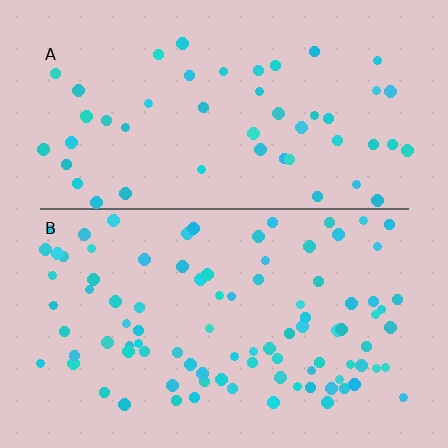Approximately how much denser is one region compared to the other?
Approximately 1.9× — region B over region A.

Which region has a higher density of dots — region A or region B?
B (the bottom).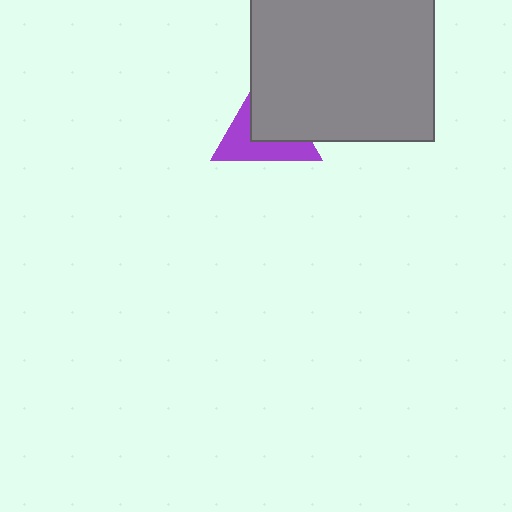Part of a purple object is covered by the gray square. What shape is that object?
It is a triangle.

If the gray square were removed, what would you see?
You would see the complete purple triangle.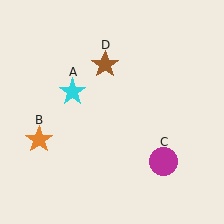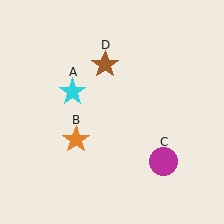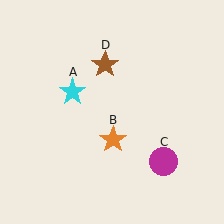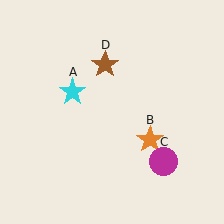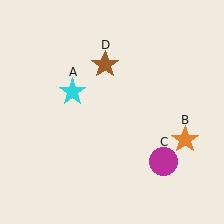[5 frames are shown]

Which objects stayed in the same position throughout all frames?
Cyan star (object A) and magenta circle (object C) and brown star (object D) remained stationary.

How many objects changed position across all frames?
1 object changed position: orange star (object B).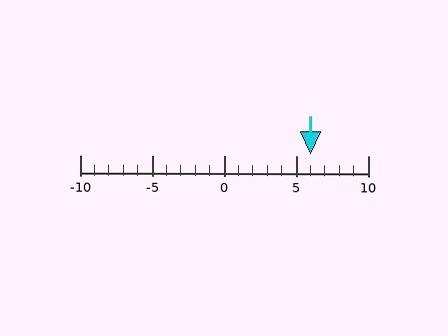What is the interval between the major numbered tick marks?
The major tick marks are spaced 5 units apart.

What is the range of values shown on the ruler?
The ruler shows values from -10 to 10.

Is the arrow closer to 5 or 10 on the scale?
The arrow is closer to 5.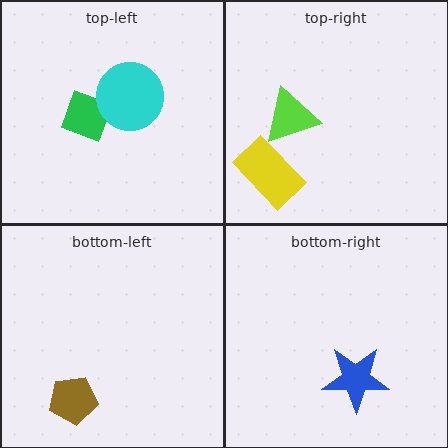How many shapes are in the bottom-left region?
1.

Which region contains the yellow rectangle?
The top-right region.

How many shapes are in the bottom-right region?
1.